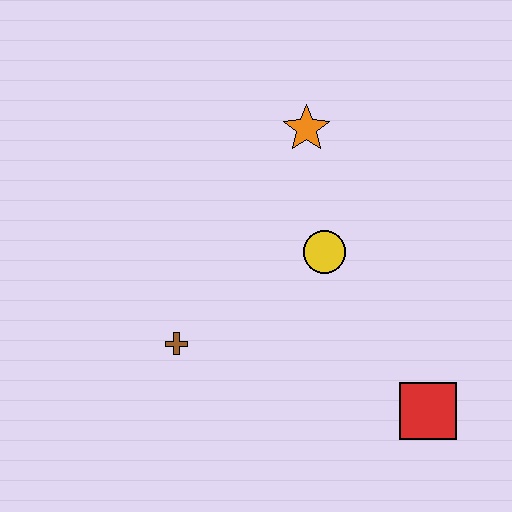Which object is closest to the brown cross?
The yellow circle is closest to the brown cross.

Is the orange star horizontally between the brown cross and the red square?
Yes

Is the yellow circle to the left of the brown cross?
No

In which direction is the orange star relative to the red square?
The orange star is above the red square.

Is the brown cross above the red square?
Yes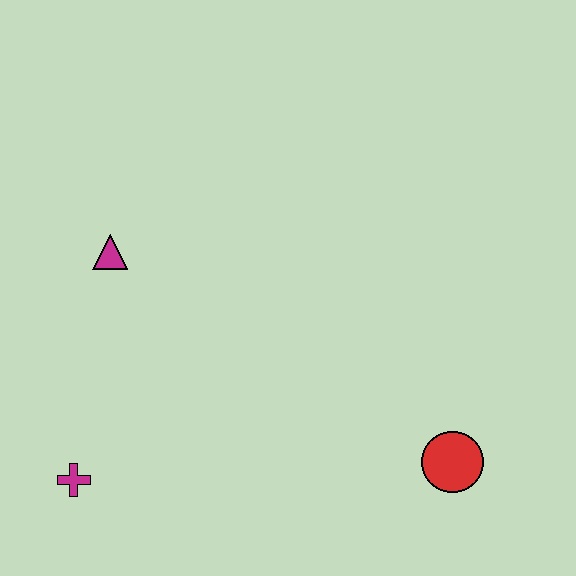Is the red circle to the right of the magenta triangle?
Yes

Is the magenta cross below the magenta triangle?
Yes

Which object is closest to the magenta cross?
The magenta triangle is closest to the magenta cross.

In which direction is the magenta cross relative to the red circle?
The magenta cross is to the left of the red circle.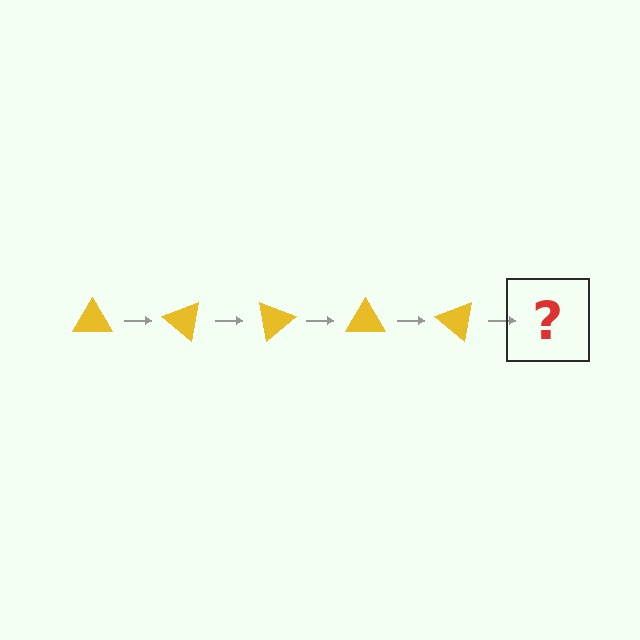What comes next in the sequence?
The next element should be a yellow triangle rotated 200 degrees.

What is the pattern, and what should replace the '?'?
The pattern is that the triangle rotates 40 degrees each step. The '?' should be a yellow triangle rotated 200 degrees.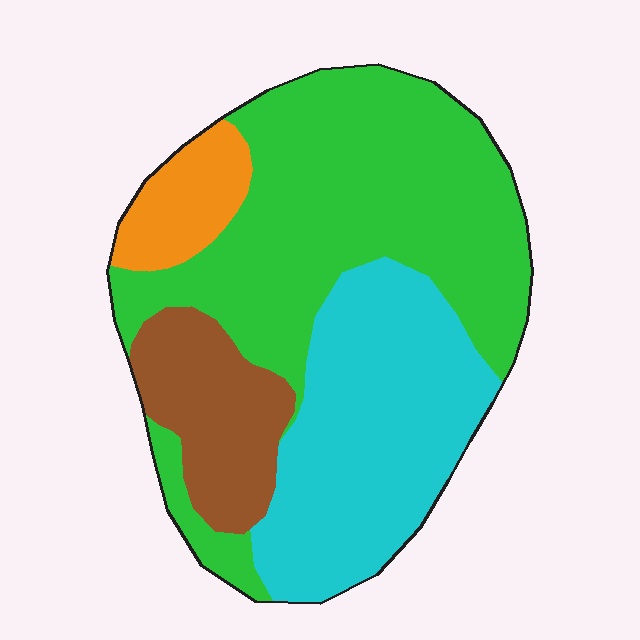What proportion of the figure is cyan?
Cyan takes up between a sixth and a third of the figure.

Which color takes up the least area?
Orange, at roughly 10%.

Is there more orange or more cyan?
Cyan.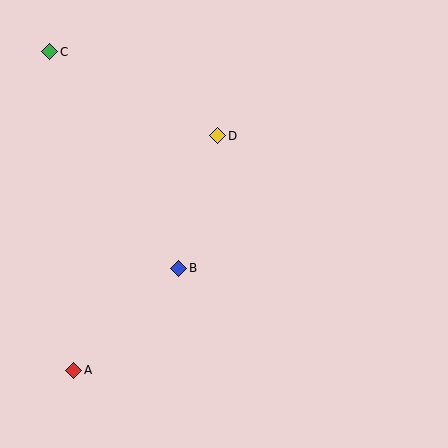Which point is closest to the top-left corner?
Point C is closest to the top-left corner.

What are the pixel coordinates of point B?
Point B is at (179, 268).